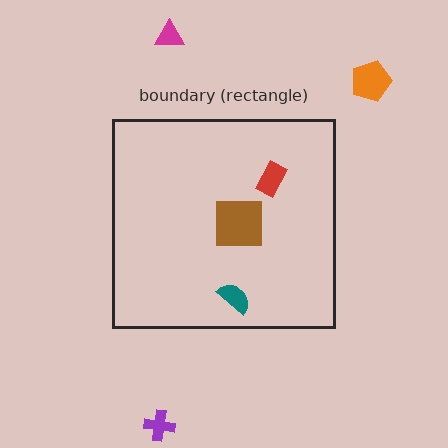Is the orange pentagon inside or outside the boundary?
Outside.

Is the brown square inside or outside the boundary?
Inside.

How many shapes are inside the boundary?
3 inside, 3 outside.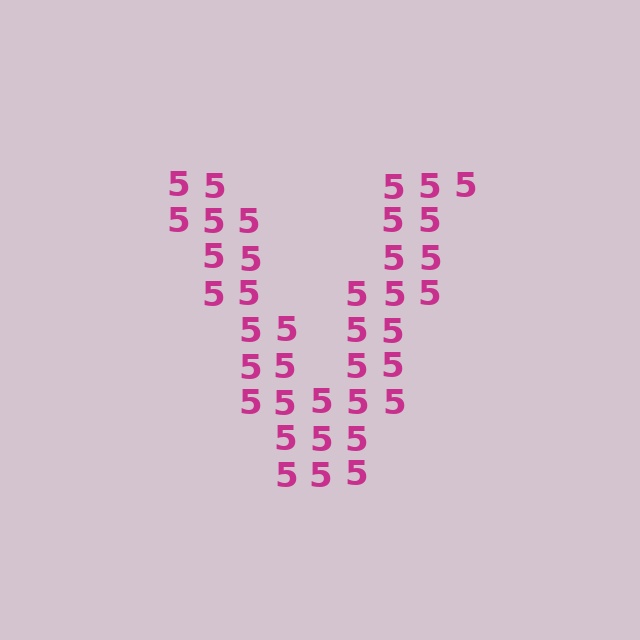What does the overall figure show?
The overall figure shows the letter V.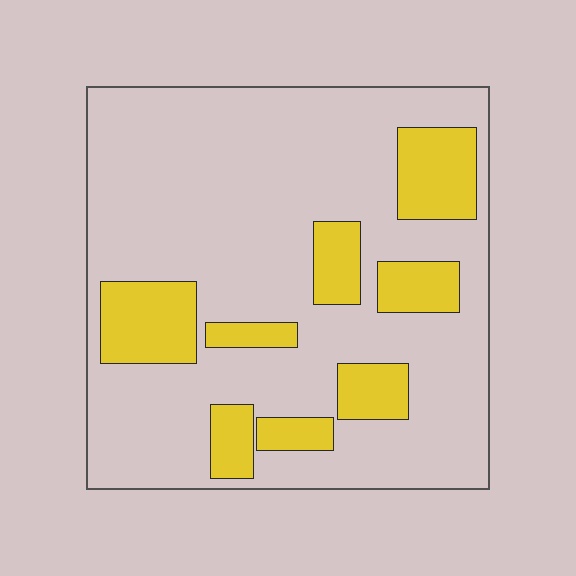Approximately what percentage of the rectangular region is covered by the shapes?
Approximately 20%.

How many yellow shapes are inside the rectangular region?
8.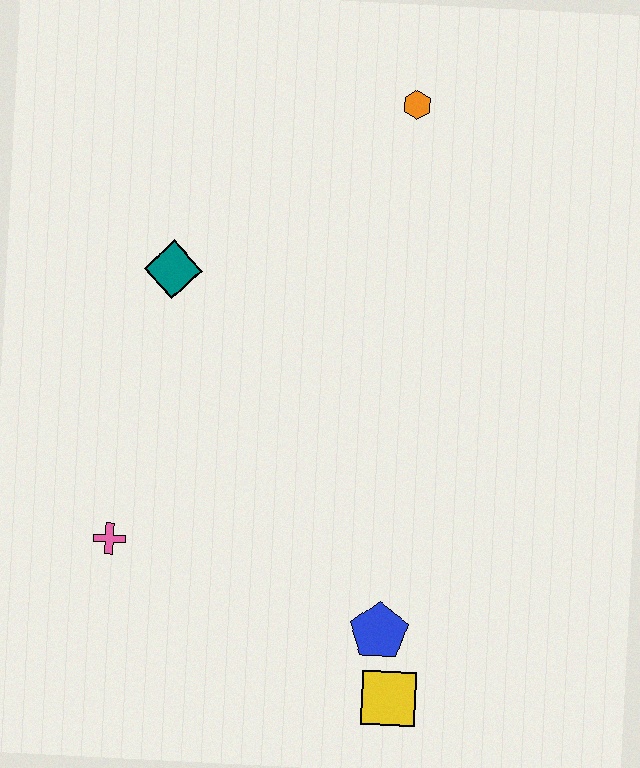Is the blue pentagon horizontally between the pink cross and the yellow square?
Yes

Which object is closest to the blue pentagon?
The yellow square is closest to the blue pentagon.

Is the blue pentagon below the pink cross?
Yes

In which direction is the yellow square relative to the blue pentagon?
The yellow square is below the blue pentagon.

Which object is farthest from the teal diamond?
The yellow square is farthest from the teal diamond.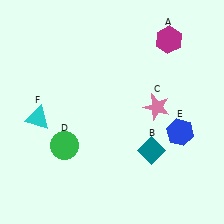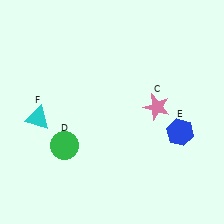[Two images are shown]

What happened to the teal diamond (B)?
The teal diamond (B) was removed in Image 2. It was in the bottom-right area of Image 1.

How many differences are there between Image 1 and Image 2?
There are 2 differences between the two images.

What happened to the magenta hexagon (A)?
The magenta hexagon (A) was removed in Image 2. It was in the top-right area of Image 1.